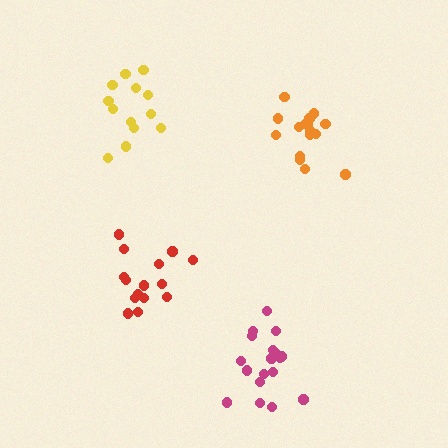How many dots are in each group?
Group 1: 15 dots, Group 2: 18 dots, Group 3: 16 dots, Group 4: 13 dots (62 total).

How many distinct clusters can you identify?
There are 4 distinct clusters.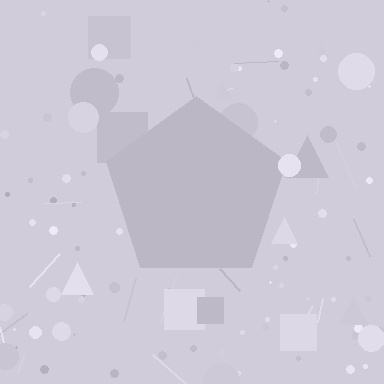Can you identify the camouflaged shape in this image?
The camouflaged shape is a pentagon.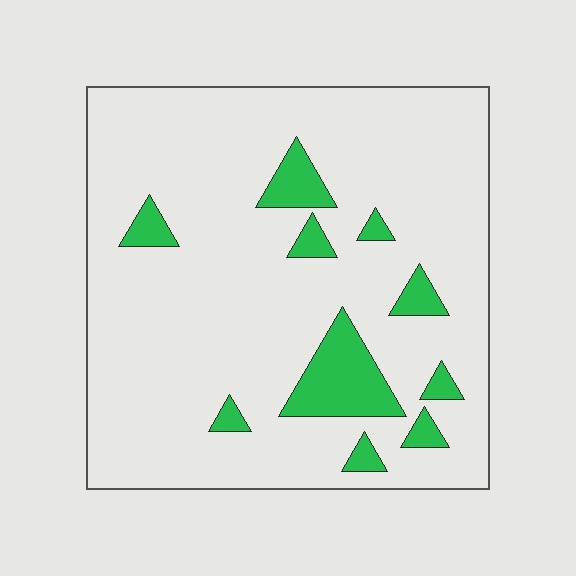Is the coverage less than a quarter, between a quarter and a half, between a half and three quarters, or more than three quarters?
Less than a quarter.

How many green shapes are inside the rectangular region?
10.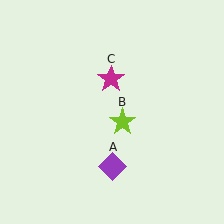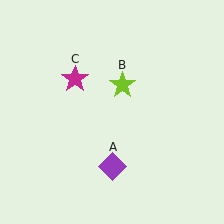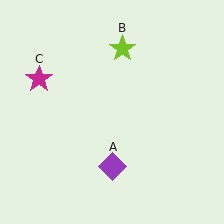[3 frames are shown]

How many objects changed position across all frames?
2 objects changed position: lime star (object B), magenta star (object C).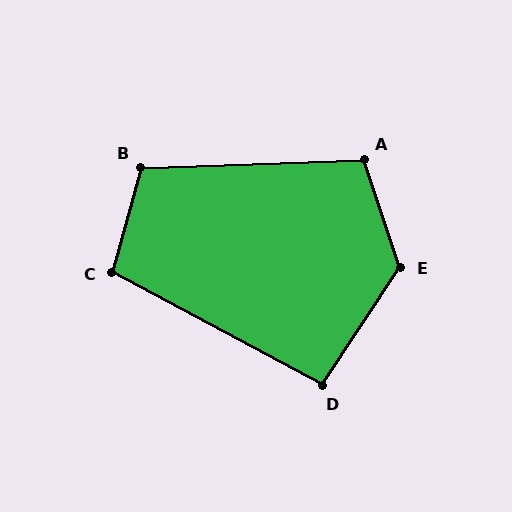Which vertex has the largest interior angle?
E, at approximately 128 degrees.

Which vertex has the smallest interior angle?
D, at approximately 96 degrees.